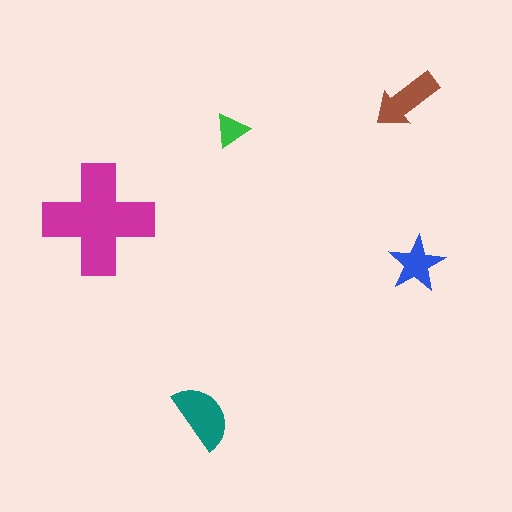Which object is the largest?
The magenta cross.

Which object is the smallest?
The green triangle.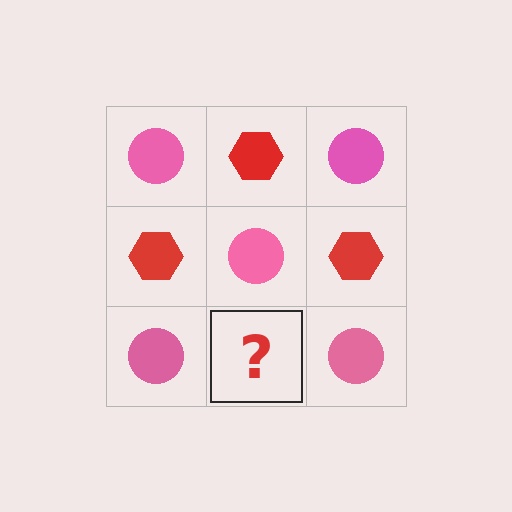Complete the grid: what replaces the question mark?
The question mark should be replaced with a red hexagon.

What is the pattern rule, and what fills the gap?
The rule is that it alternates pink circle and red hexagon in a checkerboard pattern. The gap should be filled with a red hexagon.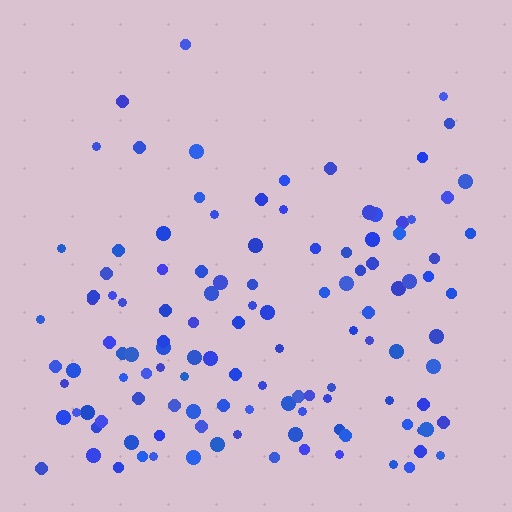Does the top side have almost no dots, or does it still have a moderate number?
Still a moderate number, just noticeably fewer than the bottom.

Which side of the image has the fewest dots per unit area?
The top.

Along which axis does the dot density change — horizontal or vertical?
Vertical.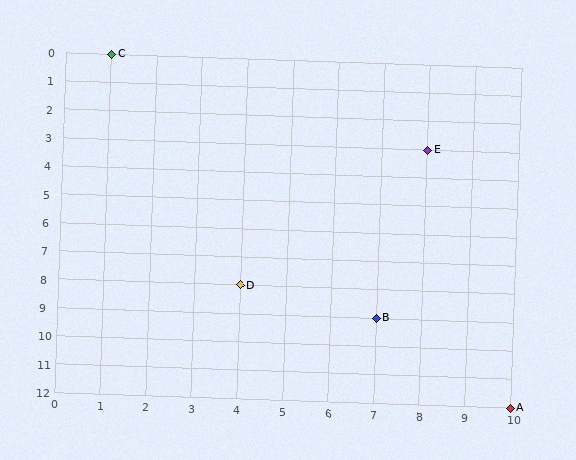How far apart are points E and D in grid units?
Points E and D are 4 columns and 5 rows apart (about 6.4 grid units diagonally).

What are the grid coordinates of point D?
Point D is at grid coordinates (4, 8).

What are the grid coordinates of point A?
Point A is at grid coordinates (10, 12).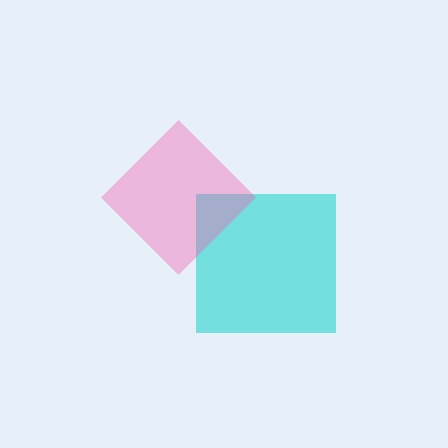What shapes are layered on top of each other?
The layered shapes are: a cyan square, a pink diamond.